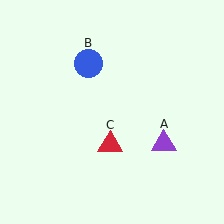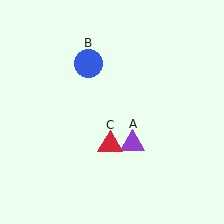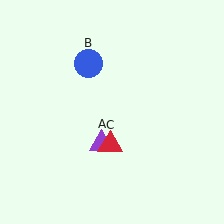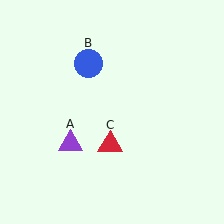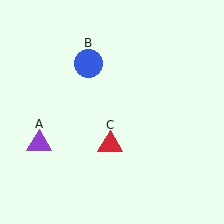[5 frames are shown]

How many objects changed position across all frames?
1 object changed position: purple triangle (object A).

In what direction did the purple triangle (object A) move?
The purple triangle (object A) moved left.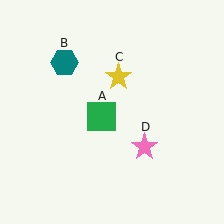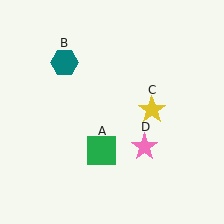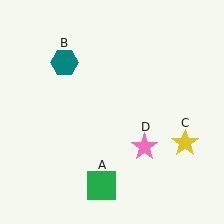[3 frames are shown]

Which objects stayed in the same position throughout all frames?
Teal hexagon (object B) and pink star (object D) remained stationary.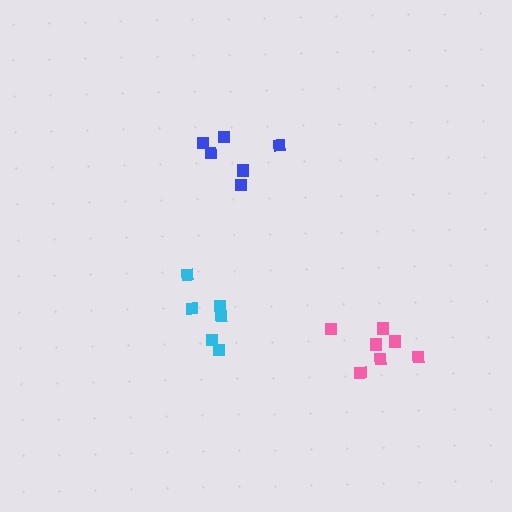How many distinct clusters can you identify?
There are 3 distinct clusters.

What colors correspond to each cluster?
The clusters are colored: pink, blue, cyan.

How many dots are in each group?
Group 1: 7 dots, Group 2: 6 dots, Group 3: 6 dots (19 total).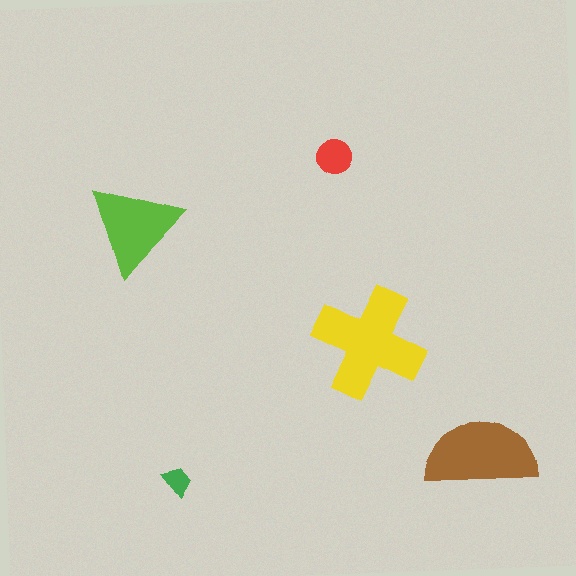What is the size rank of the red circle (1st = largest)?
4th.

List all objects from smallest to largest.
The green trapezoid, the red circle, the lime triangle, the brown semicircle, the yellow cross.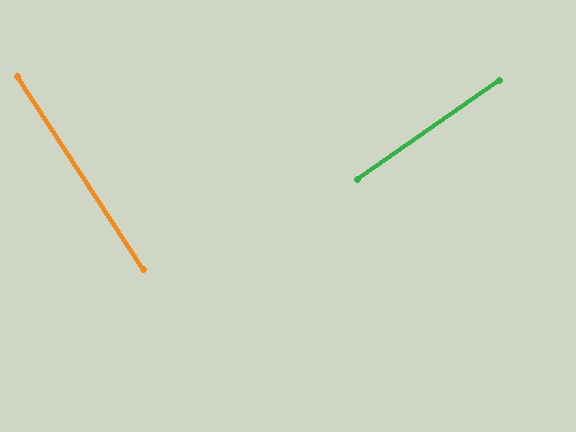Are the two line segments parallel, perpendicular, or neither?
Perpendicular — they meet at approximately 88°.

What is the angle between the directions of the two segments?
Approximately 88 degrees.